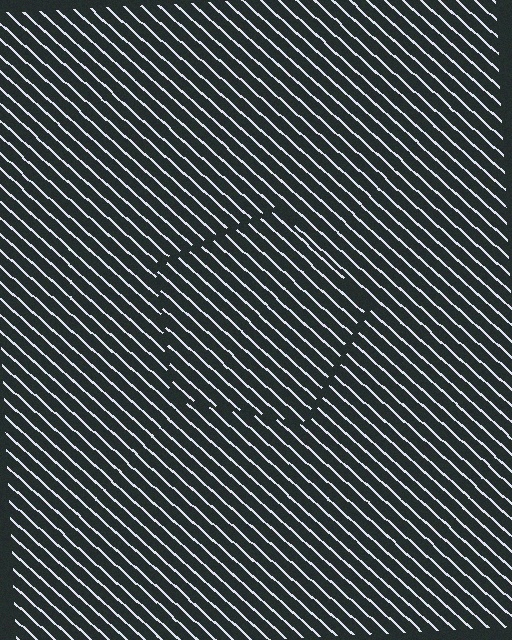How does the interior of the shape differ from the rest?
The interior of the shape contains the same grating, shifted by half a period — the contour is defined by the phase discontinuity where line-ends from the inner and outer gratings abut.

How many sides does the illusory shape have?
5 sides — the line-ends trace a pentagon.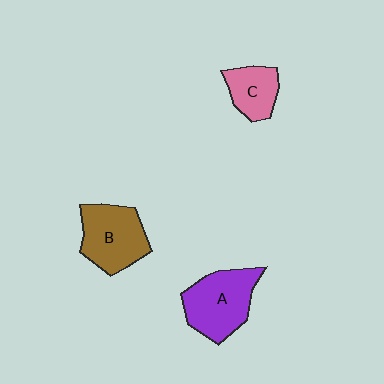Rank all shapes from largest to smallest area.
From largest to smallest: A (purple), B (brown), C (pink).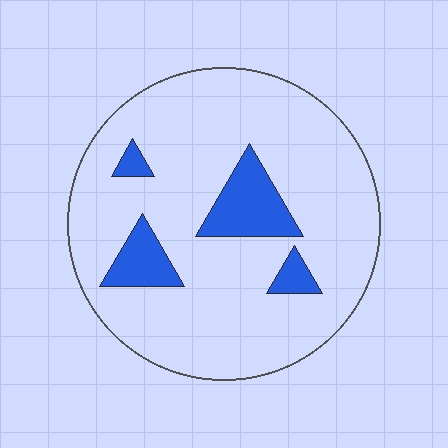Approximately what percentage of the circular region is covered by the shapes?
Approximately 15%.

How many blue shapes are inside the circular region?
4.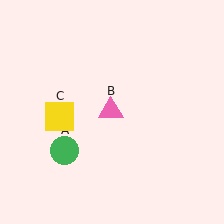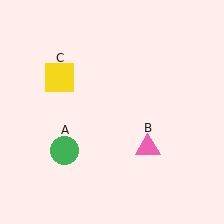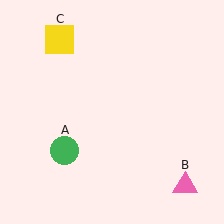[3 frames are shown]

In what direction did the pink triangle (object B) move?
The pink triangle (object B) moved down and to the right.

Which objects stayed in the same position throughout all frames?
Green circle (object A) remained stationary.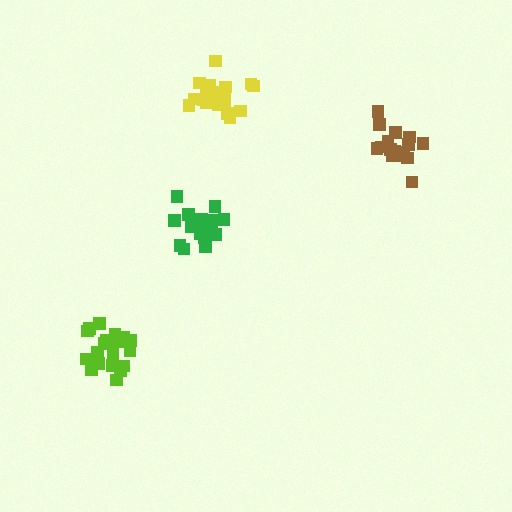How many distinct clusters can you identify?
There are 4 distinct clusters.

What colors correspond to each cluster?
The clusters are colored: green, brown, lime, yellow.